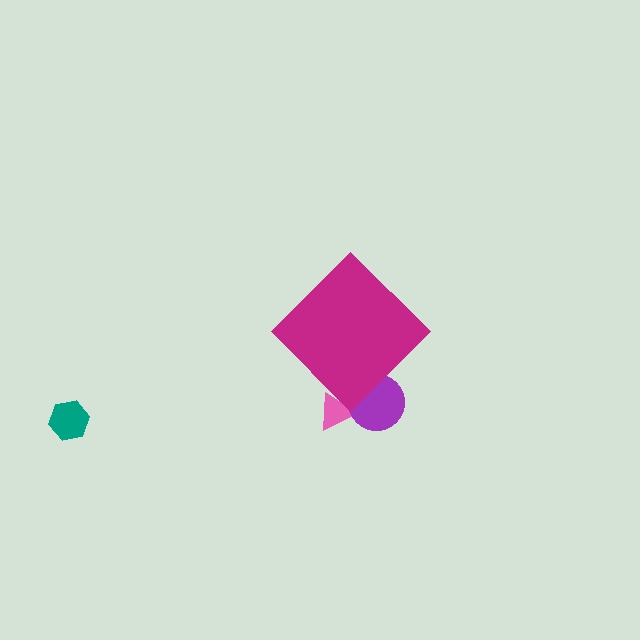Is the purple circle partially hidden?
Yes, the purple circle is partially hidden behind the magenta diamond.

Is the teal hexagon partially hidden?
No, the teal hexagon is fully visible.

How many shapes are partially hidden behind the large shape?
2 shapes are partially hidden.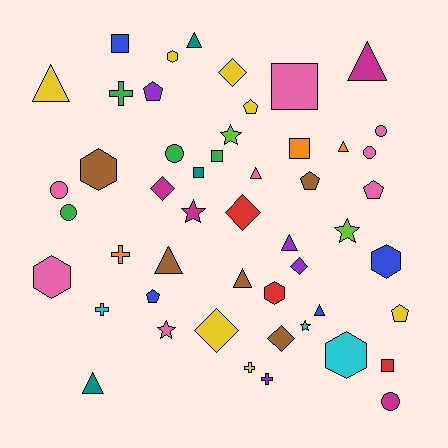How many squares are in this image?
There are 6 squares.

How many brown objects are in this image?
There are 5 brown objects.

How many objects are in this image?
There are 50 objects.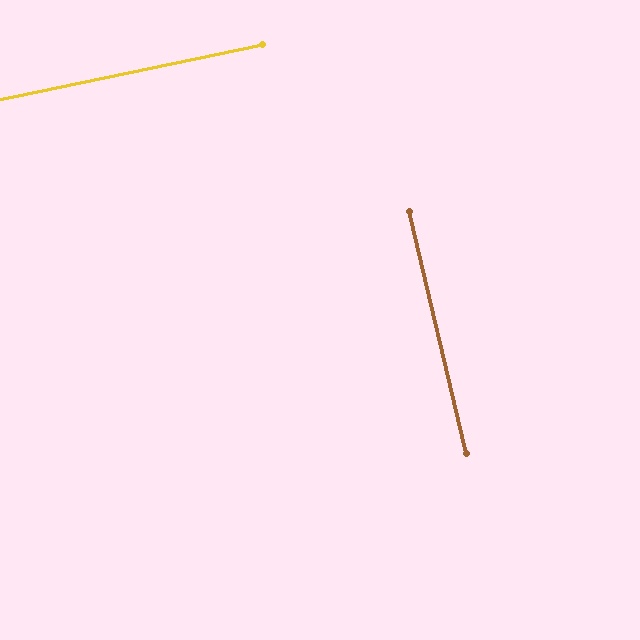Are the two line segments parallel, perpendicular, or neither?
Perpendicular — they meet at approximately 89°.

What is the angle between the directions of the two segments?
Approximately 89 degrees.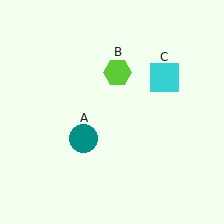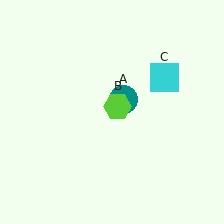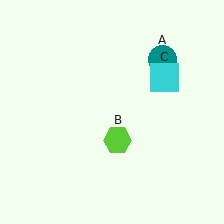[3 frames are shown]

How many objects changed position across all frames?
2 objects changed position: teal circle (object A), lime hexagon (object B).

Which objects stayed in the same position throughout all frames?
Cyan square (object C) remained stationary.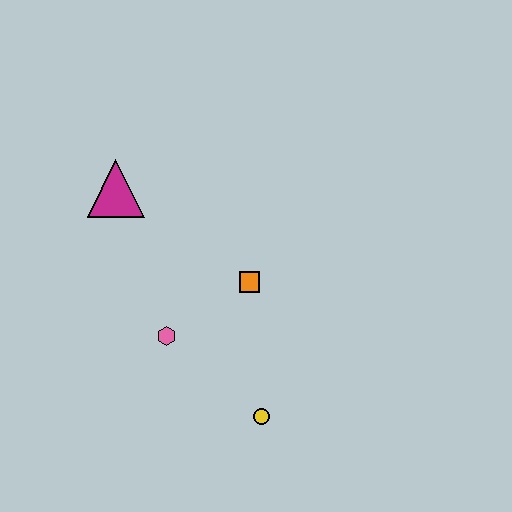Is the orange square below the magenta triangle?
Yes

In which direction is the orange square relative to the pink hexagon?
The orange square is to the right of the pink hexagon.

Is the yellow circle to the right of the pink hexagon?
Yes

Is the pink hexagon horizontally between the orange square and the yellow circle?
No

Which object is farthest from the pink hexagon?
The magenta triangle is farthest from the pink hexagon.